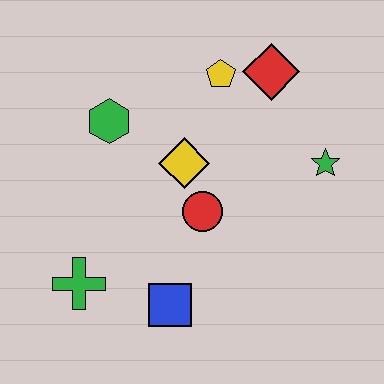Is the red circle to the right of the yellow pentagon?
No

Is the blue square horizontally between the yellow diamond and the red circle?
No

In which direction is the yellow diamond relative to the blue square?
The yellow diamond is above the blue square.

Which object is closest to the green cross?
The blue square is closest to the green cross.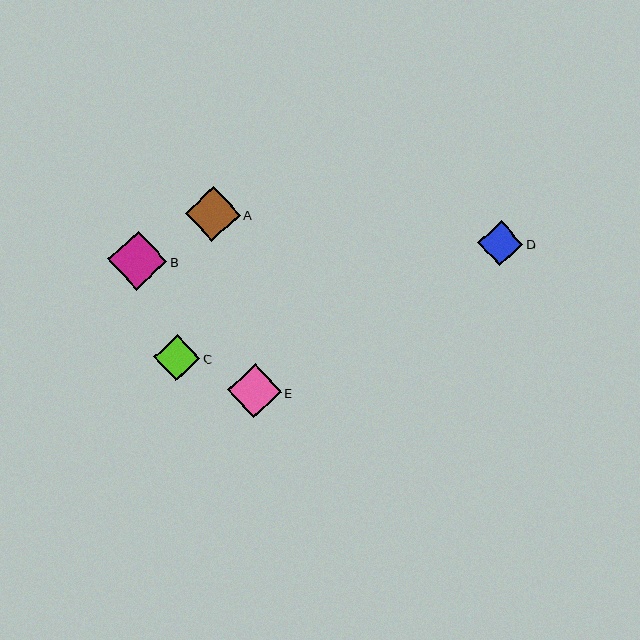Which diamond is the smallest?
Diamond D is the smallest with a size of approximately 45 pixels.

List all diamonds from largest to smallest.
From largest to smallest: B, A, E, C, D.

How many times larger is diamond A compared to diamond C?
Diamond A is approximately 1.2 times the size of diamond C.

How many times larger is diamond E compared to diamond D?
Diamond E is approximately 1.2 times the size of diamond D.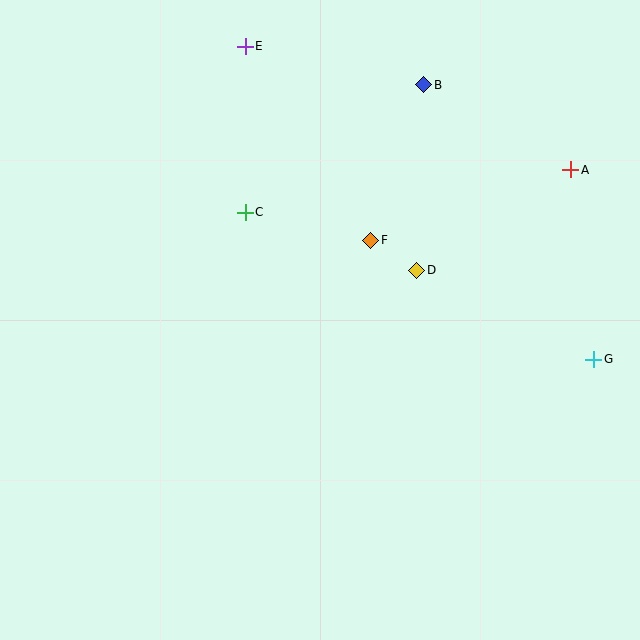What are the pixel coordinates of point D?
Point D is at (417, 270).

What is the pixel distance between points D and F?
The distance between D and F is 55 pixels.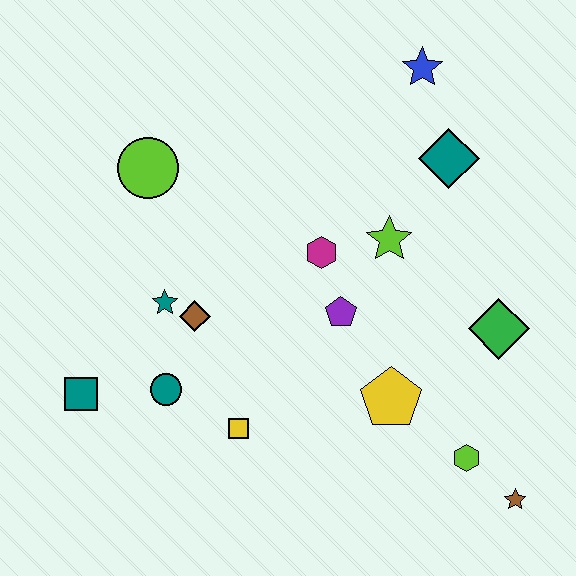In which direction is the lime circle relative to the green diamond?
The lime circle is to the left of the green diamond.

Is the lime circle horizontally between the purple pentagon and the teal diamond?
No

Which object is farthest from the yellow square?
The blue star is farthest from the yellow square.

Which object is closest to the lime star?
The magenta hexagon is closest to the lime star.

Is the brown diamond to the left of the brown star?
Yes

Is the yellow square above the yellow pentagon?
No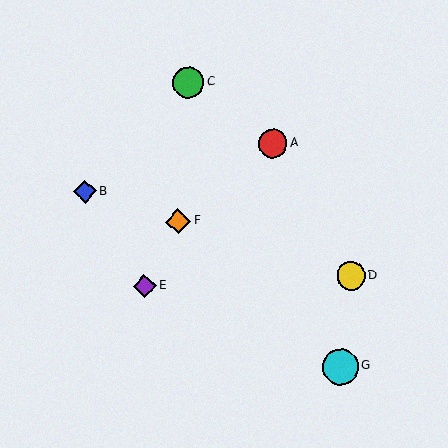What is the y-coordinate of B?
Object B is at y≈191.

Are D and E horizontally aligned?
Yes, both are at y≈276.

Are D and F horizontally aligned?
No, D is at y≈276 and F is at y≈221.